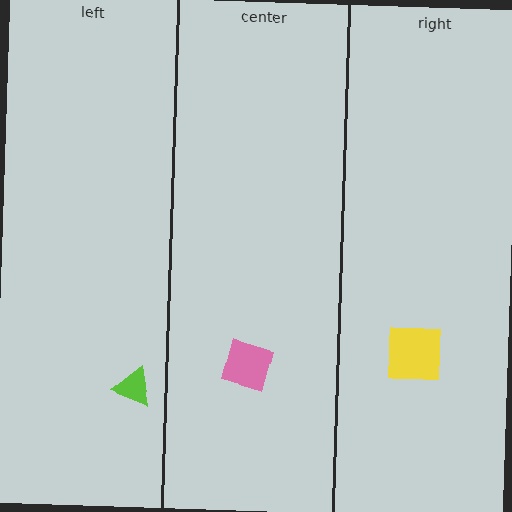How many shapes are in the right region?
1.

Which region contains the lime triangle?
The left region.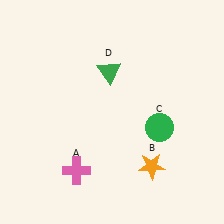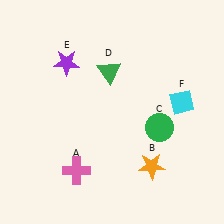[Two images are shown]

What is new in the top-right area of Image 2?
A cyan diamond (F) was added in the top-right area of Image 2.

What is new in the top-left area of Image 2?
A purple star (E) was added in the top-left area of Image 2.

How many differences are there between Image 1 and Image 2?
There are 2 differences between the two images.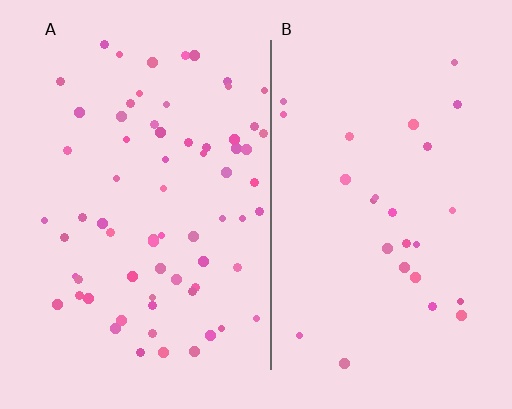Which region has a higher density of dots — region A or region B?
A (the left).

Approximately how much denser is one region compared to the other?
Approximately 2.6× — region A over region B.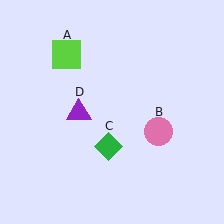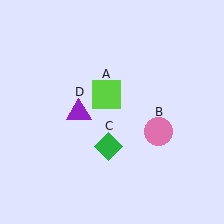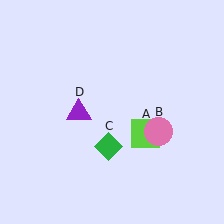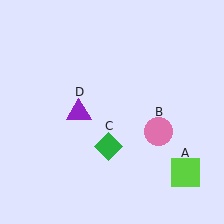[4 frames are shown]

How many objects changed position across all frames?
1 object changed position: lime square (object A).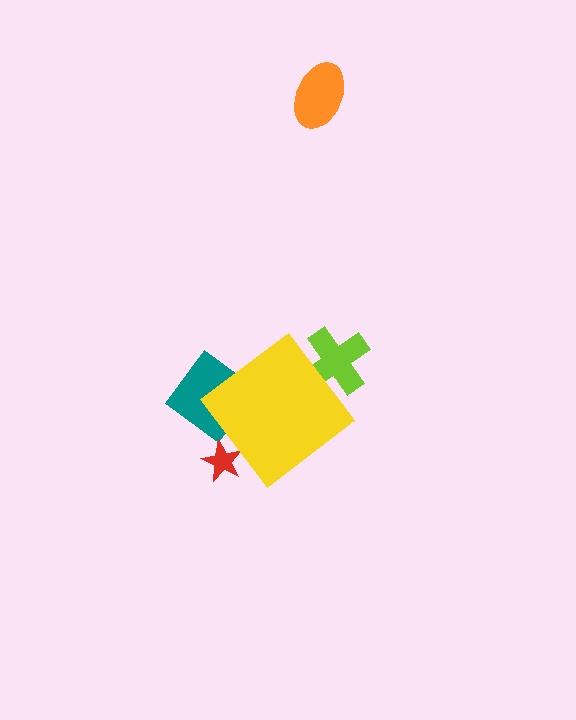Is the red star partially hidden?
Yes, the red star is partially hidden behind the yellow diamond.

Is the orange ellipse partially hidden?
No, the orange ellipse is fully visible.